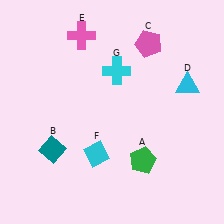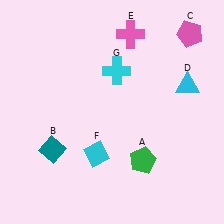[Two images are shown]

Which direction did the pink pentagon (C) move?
The pink pentagon (C) moved right.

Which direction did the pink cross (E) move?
The pink cross (E) moved right.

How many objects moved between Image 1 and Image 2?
2 objects moved between the two images.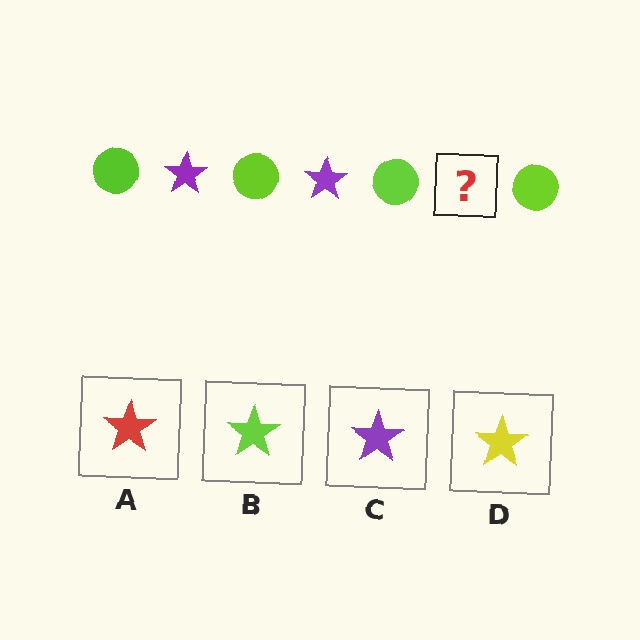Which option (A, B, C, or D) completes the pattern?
C.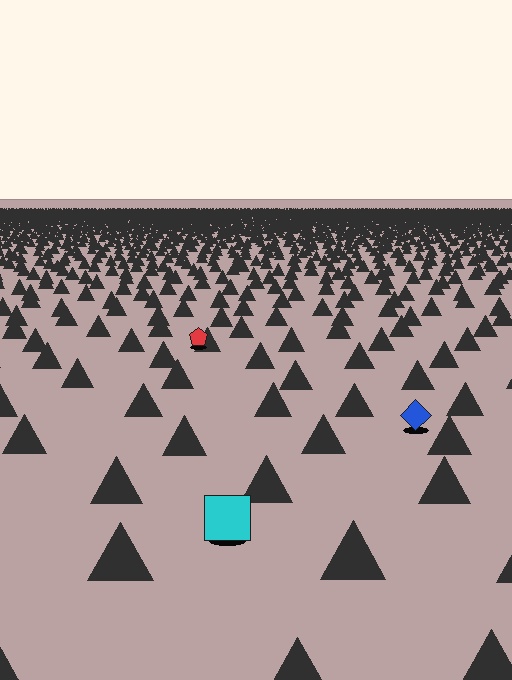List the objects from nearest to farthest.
From nearest to farthest: the cyan square, the blue diamond, the red pentagon.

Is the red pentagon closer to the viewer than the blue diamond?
No. The blue diamond is closer — you can tell from the texture gradient: the ground texture is coarser near it.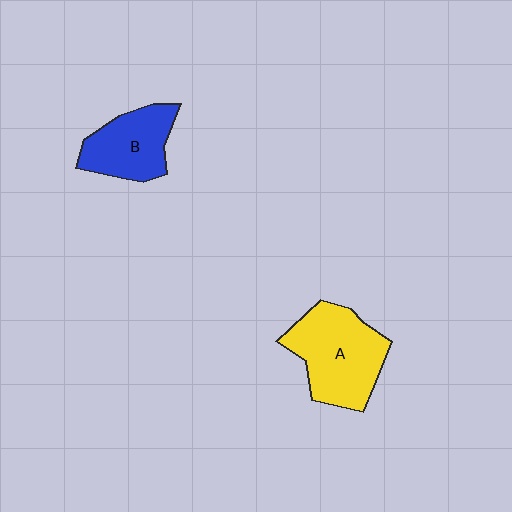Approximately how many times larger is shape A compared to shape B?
Approximately 1.4 times.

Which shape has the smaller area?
Shape B (blue).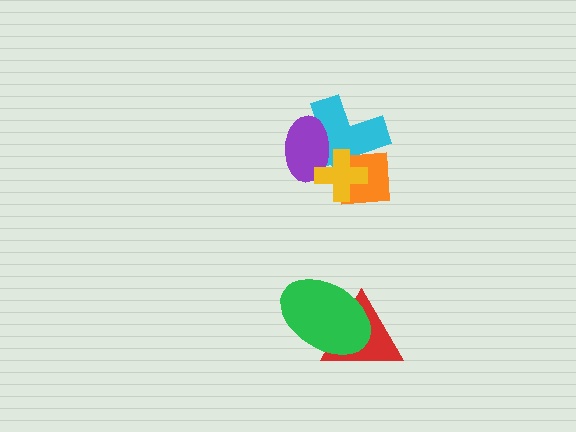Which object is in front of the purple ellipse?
The yellow cross is in front of the purple ellipse.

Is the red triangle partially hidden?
Yes, it is partially covered by another shape.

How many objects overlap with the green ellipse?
1 object overlaps with the green ellipse.